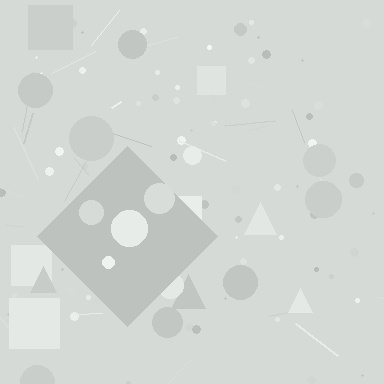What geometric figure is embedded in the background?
A diamond is embedded in the background.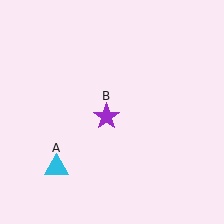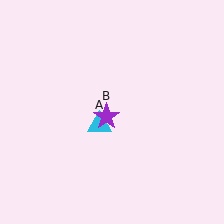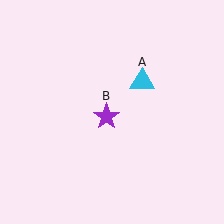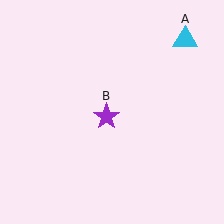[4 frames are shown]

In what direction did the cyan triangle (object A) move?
The cyan triangle (object A) moved up and to the right.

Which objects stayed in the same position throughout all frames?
Purple star (object B) remained stationary.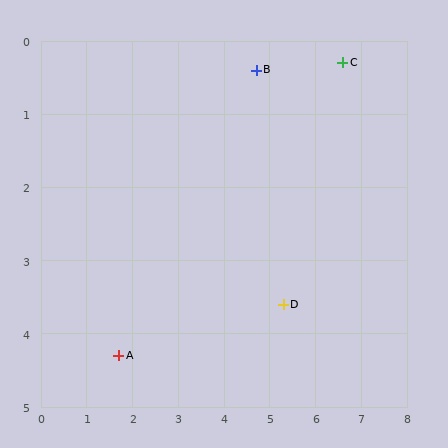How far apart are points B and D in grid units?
Points B and D are about 3.3 grid units apart.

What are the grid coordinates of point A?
Point A is at approximately (1.7, 4.3).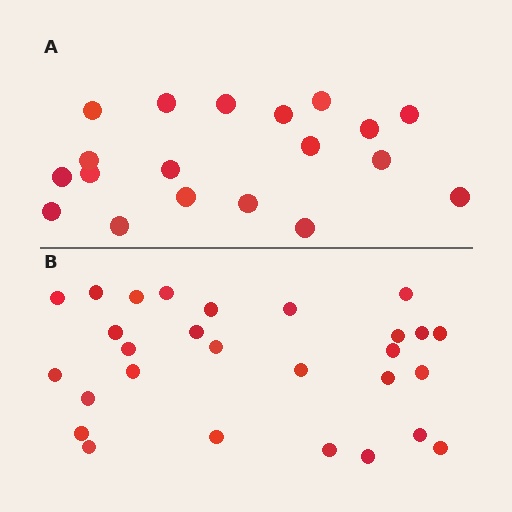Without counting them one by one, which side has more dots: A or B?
Region B (the bottom region) has more dots.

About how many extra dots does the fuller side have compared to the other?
Region B has roughly 8 or so more dots than region A.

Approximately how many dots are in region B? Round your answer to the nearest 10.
About 30 dots. (The exact count is 28, which rounds to 30.)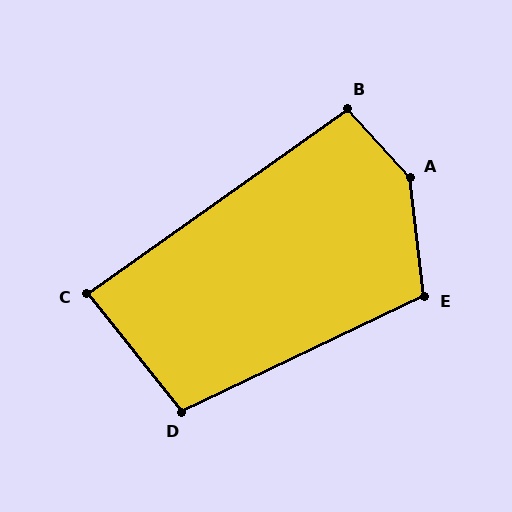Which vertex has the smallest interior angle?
C, at approximately 87 degrees.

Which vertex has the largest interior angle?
A, at approximately 144 degrees.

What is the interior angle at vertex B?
Approximately 97 degrees (obtuse).